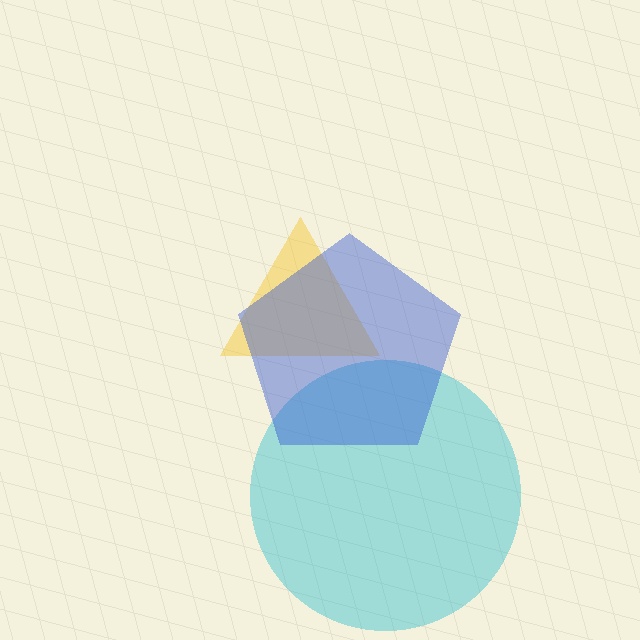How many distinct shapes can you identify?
There are 3 distinct shapes: a yellow triangle, a cyan circle, a blue pentagon.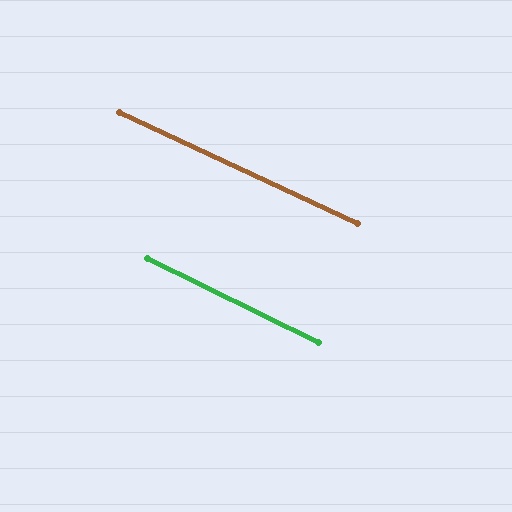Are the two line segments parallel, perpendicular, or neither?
Parallel — their directions differ by only 1.1°.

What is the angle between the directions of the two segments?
Approximately 1 degree.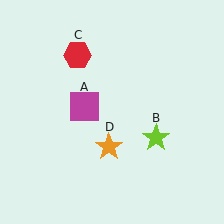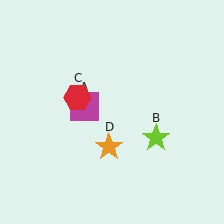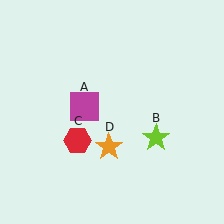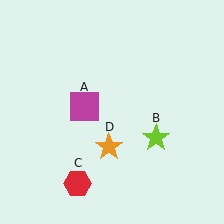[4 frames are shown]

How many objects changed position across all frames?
1 object changed position: red hexagon (object C).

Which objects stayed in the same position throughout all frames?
Magenta square (object A) and lime star (object B) and orange star (object D) remained stationary.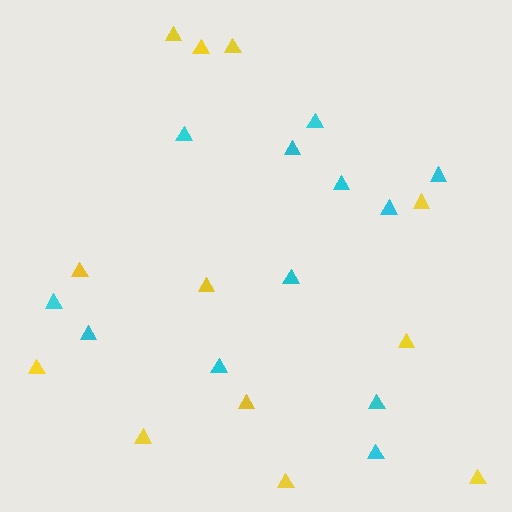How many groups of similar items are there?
There are 2 groups: one group of cyan triangles (12) and one group of yellow triangles (12).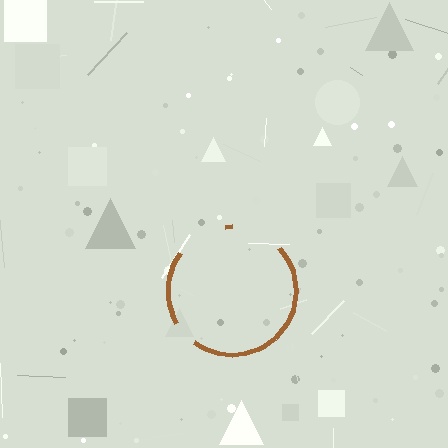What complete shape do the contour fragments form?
The contour fragments form a circle.